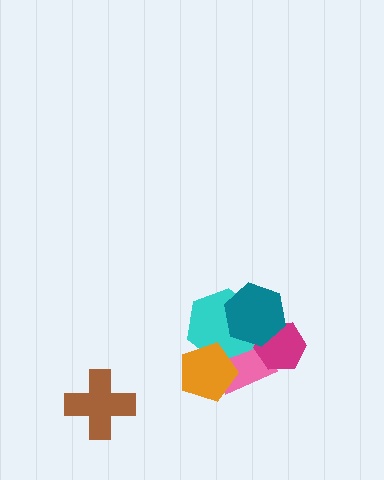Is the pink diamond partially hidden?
Yes, it is partially covered by another shape.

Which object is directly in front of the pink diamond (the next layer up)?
The cyan hexagon is directly in front of the pink diamond.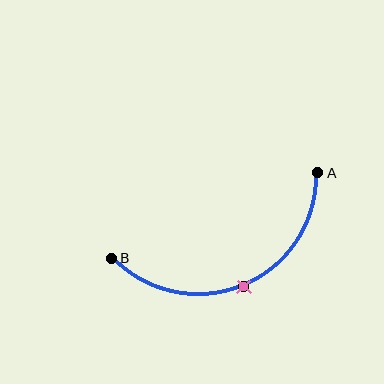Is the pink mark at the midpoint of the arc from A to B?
Yes. The pink mark lies on the arc at equal arc-length from both A and B — it is the arc midpoint.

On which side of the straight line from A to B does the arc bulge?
The arc bulges below the straight line connecting A and B.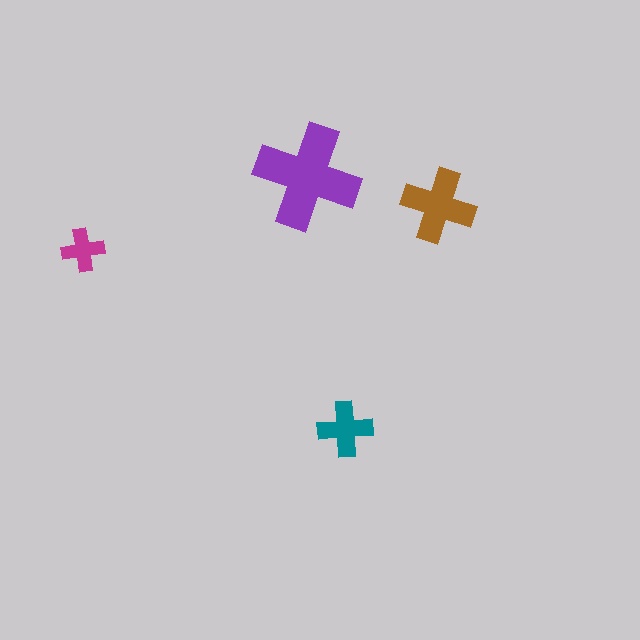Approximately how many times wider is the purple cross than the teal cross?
About 2 times wider.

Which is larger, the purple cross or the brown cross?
The purple one.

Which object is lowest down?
The teal cross is bottommost.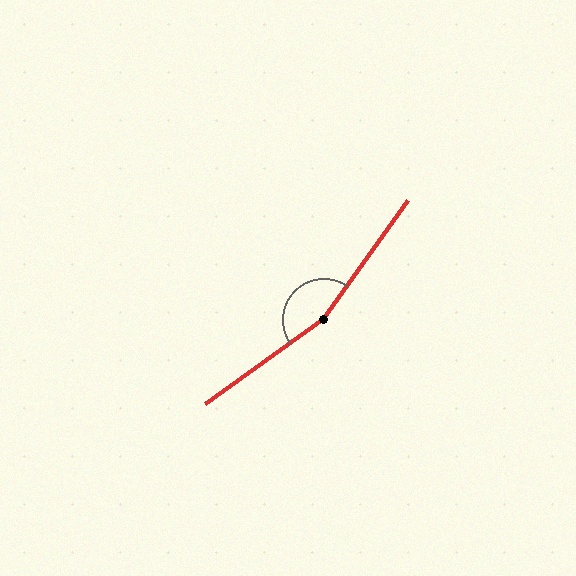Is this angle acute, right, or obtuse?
It is obtuse.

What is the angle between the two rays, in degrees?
Approximately 161 degrees.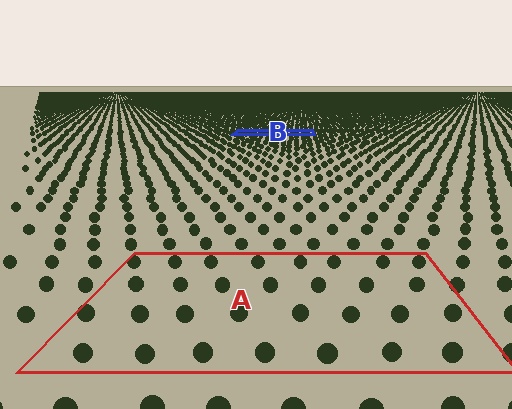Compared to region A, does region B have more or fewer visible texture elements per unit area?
Region B has more texture elements per unit area — they are packed more densely because it is farther away.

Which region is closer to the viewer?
Region A is closer. The texture elements there are larger and more spread out.